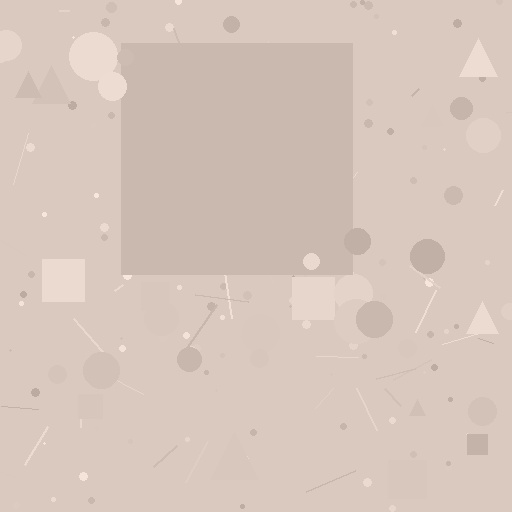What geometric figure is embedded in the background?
A square is embedded in the background.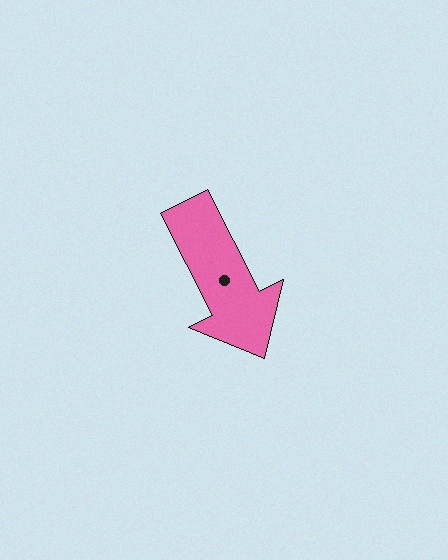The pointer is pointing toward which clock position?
Roughly 5 o'clock.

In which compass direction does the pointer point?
Southeast.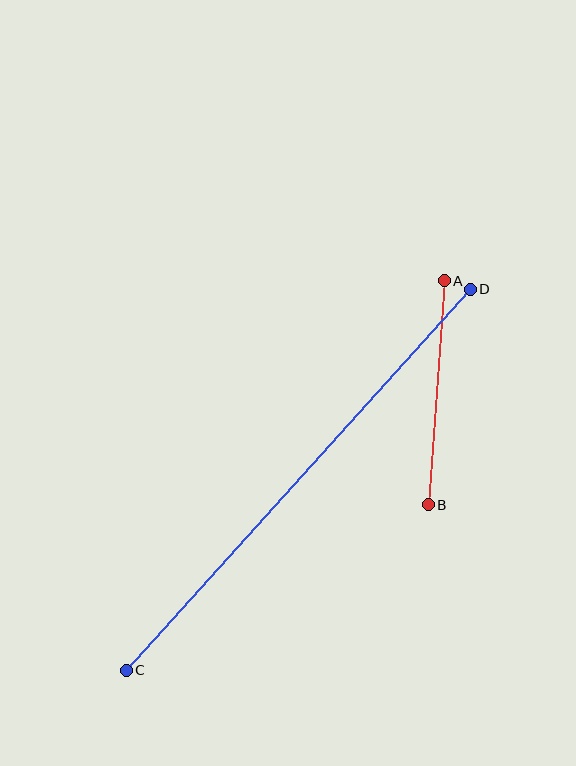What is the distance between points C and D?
The distance is approximately 514 pixels.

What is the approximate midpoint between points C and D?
The midpoint is at approximately (298, 480) pixels.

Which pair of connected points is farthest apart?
Points C and D are farthest apart.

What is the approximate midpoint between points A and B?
The midpoint is at approximately (436, 393) pixels.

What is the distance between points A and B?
The distance is approximately 225 pixels.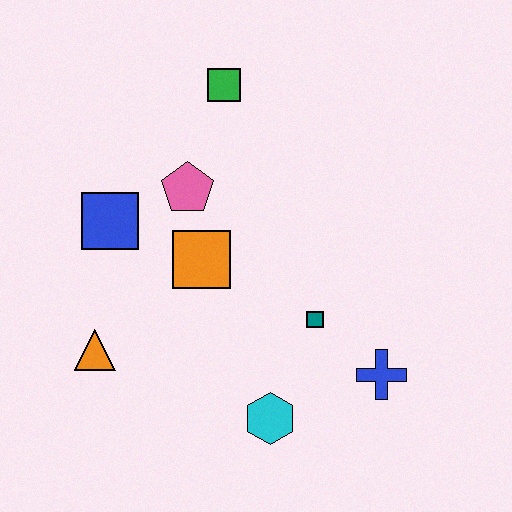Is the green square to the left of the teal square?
Yes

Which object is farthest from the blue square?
The blue cross is farthest from the blue square.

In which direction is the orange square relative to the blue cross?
The orange square is to the left of the blue cross.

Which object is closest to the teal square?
The blue cross is closest to the teal square.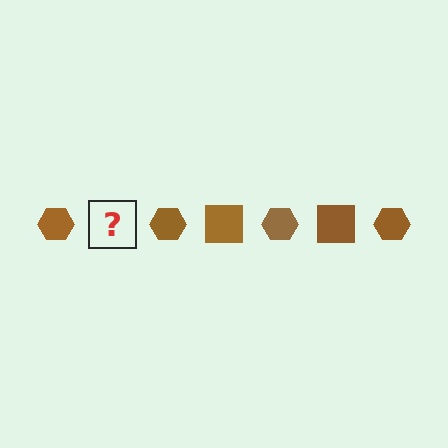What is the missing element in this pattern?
The missing element is a brown square.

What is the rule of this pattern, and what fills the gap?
The rule is that the pattern cycles through hexagon, square shapes in brown. The gap should be filled with a brown square.